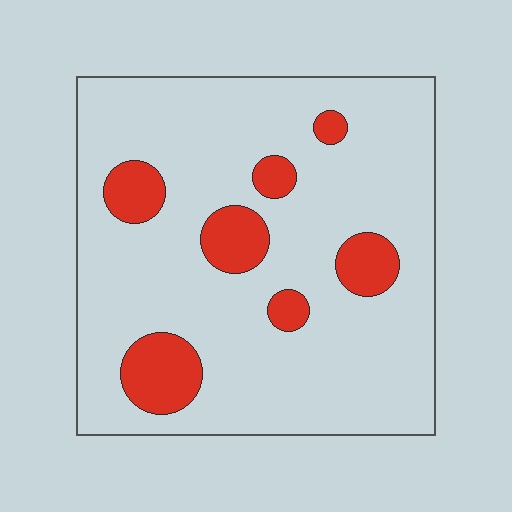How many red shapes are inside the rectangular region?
7.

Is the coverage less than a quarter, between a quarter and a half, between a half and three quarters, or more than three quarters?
Less than a quarter.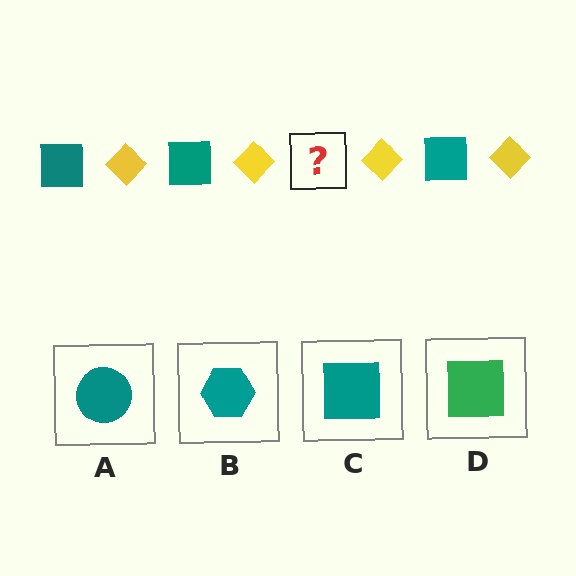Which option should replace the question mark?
Option C.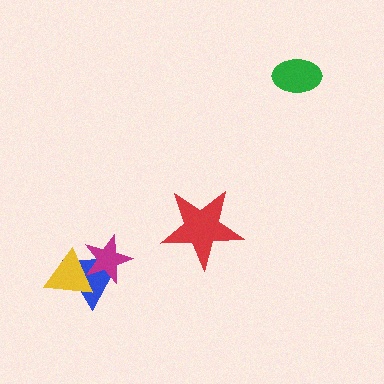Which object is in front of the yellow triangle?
The magenta star is in front of the yellow triangle.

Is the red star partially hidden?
No, no other shape covers it.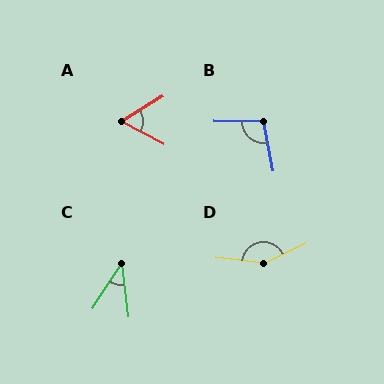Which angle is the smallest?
C, at approximately 39 degrees.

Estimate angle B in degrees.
Approximately 102 degrees.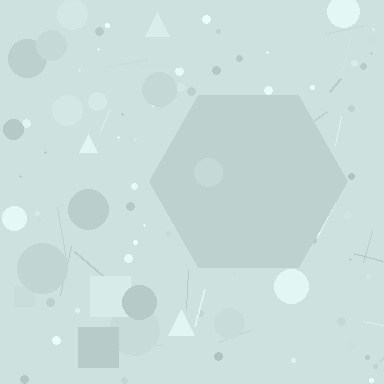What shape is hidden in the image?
A hexagon is hidden in the image.